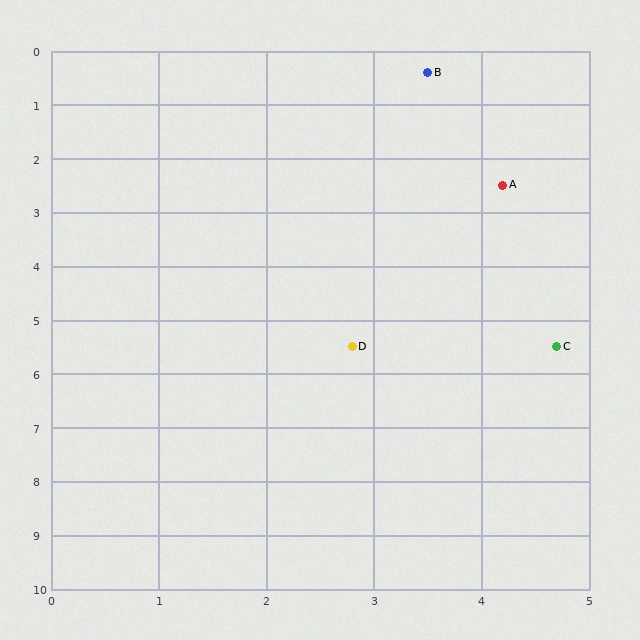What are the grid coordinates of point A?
Point A is at approximately (4.2, 2.5).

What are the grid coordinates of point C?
Point C is at approximately (4.7, 5.5).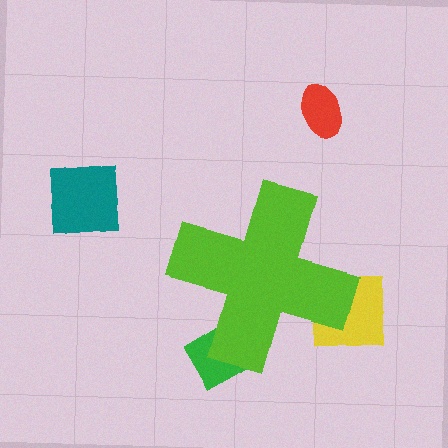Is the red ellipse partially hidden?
No, the red ellipse is fully visible.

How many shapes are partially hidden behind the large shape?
2 shapes are partially hidden.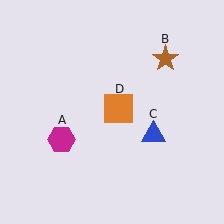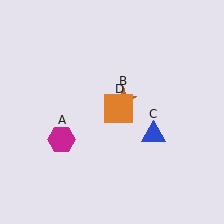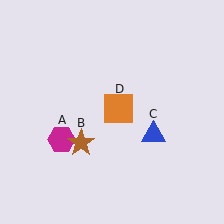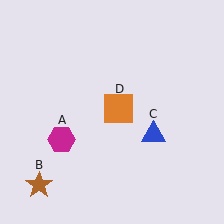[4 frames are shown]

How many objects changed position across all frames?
1 object changed position: brown star (object B).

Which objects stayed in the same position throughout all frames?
Magenta hexagon (object A) and blue triangle (object C) and orange square (object D) remained stationary.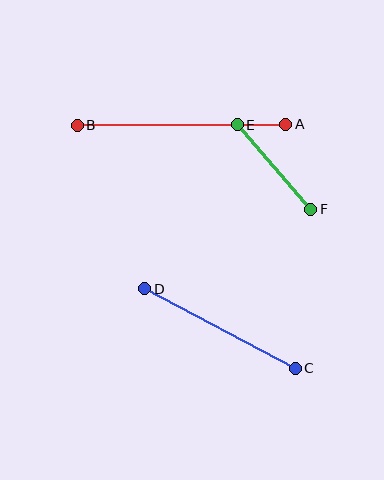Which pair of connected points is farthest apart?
Points A and B are farthest apart.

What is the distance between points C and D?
The distance is approximately 170 pixels.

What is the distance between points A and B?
The distance is approximately 209 pixels.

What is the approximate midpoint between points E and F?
The midpoint is at approximately (274, 167) pixels.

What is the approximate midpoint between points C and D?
The midpoint is at approximately (220, 329) pixels.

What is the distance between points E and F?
The distance is approximately 112 pixels.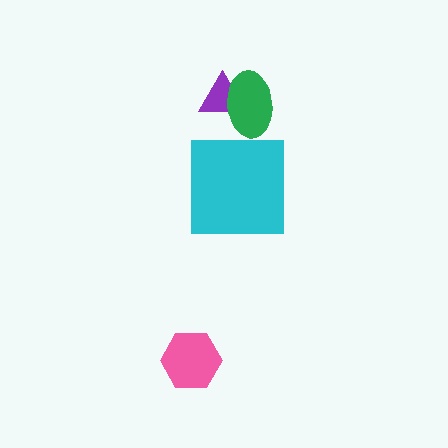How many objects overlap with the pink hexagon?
0 objects overlap with the pink hexagon.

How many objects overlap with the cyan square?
0 objects overlap with the cyan square.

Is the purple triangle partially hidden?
Yes, it is partially covered by another shape.